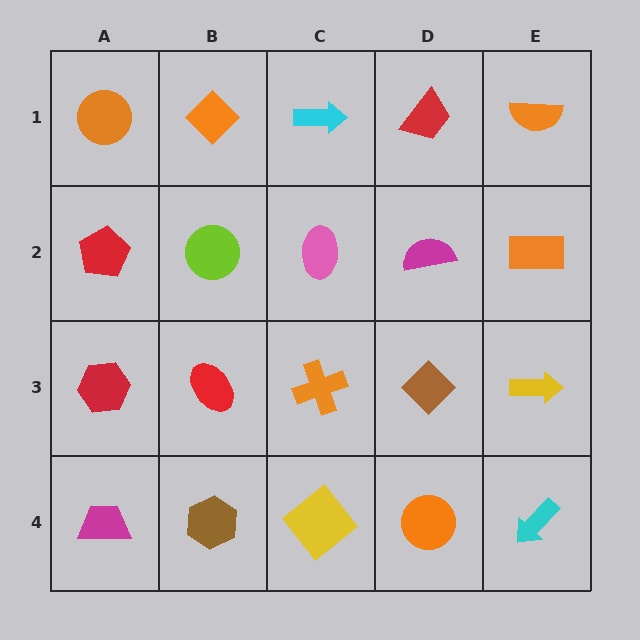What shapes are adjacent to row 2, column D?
A red trapezoid (row 1, column D), a brown diamond (row 3, column D), a pink ellipse (row 2, column C), an orange rectangle (row 2, column E).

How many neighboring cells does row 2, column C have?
4.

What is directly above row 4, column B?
A red ellipse.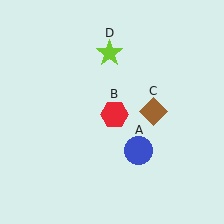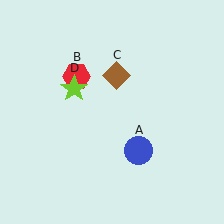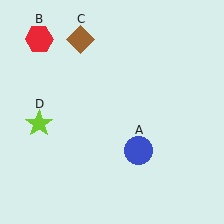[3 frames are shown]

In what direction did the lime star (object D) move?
The lime star (object D) moved down and to the left.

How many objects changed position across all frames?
3 objects changed position: red hexagon (object B), brown diamond (object C), lime star (object D).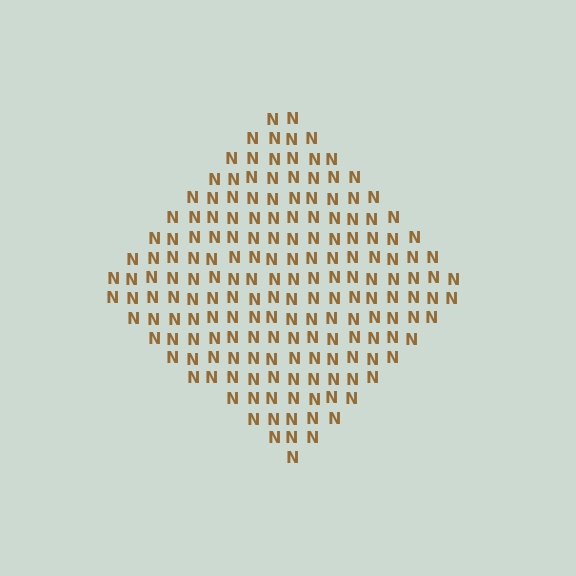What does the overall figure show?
The overall figure shows a diamond.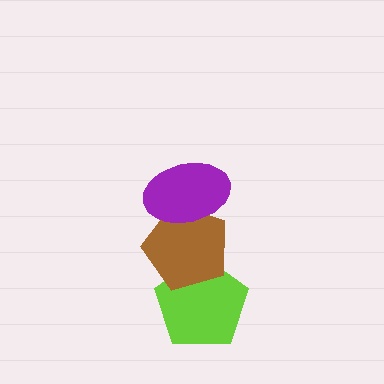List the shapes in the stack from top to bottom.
From top to bottom: the purple ellipse, the brown pentagon, the lime pentagon.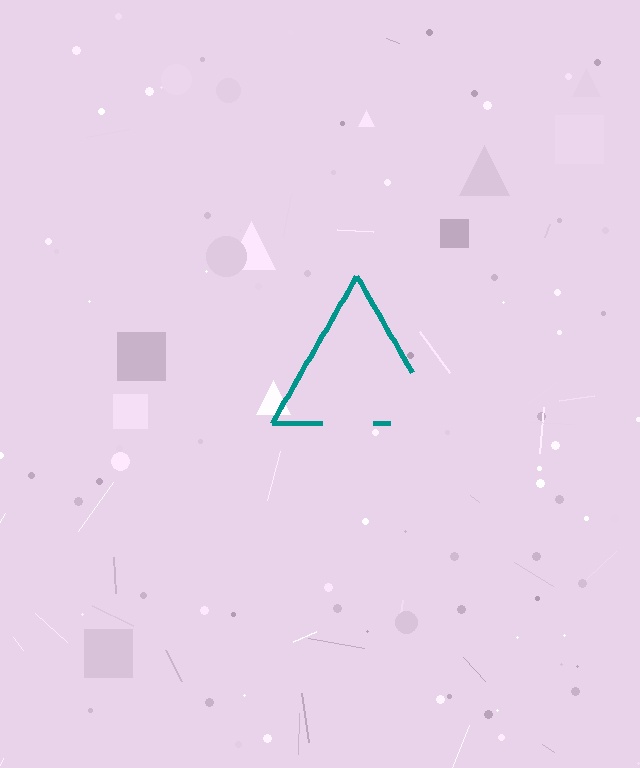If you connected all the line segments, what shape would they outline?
They would outline a triangle.